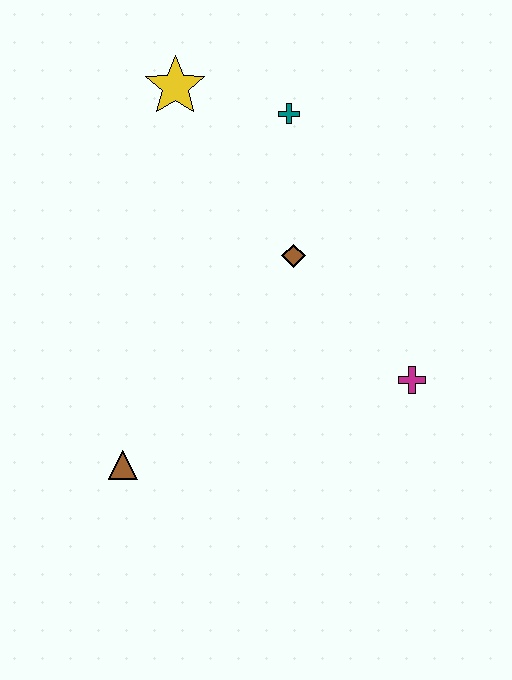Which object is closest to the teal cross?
The yellow star is closest to the teal cross.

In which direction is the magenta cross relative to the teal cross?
The magenta cross is below the teal cross.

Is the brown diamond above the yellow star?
No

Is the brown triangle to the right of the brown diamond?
No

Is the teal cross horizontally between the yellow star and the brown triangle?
No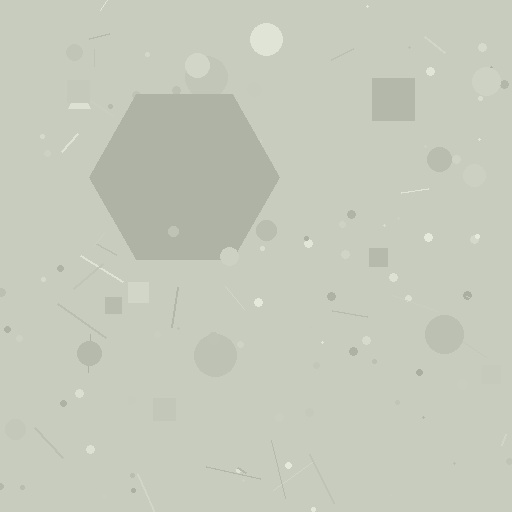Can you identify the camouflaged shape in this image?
The camouflaged shape is a hexagon.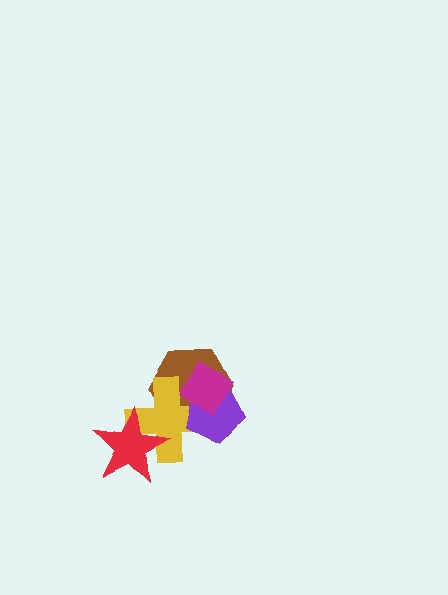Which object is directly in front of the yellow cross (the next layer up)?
The purple pentagon is directly in front of the yellow cross.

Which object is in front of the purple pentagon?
The magenta diamond is in front of the purple pentagon.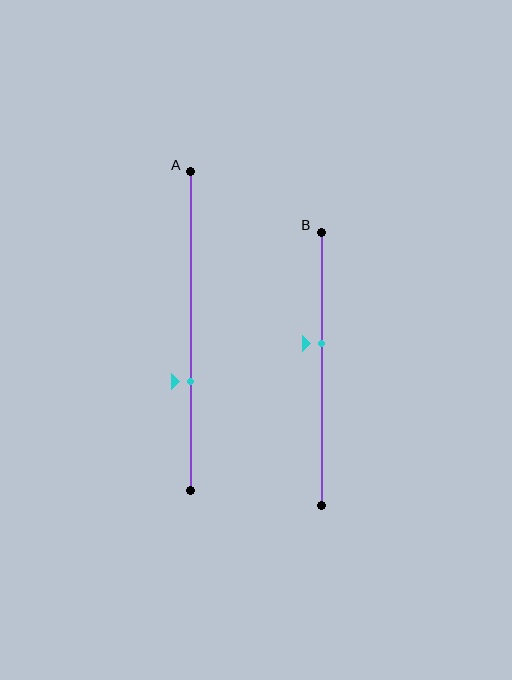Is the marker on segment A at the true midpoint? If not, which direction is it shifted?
No, the marker on segment A is shifted downward by about 16% of the segment length.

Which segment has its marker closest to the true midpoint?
Segment B has its marker closest to the true midpoint.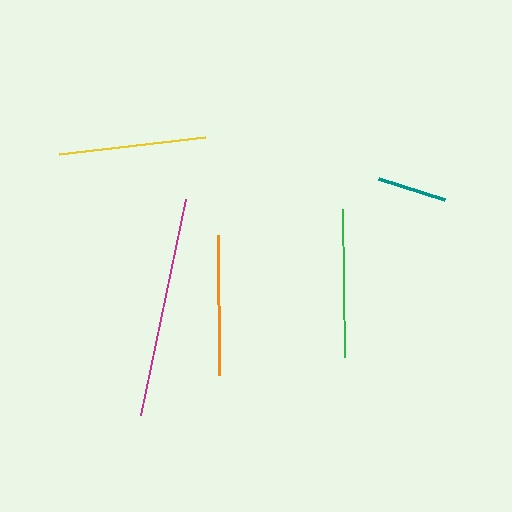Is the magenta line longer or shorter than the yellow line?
The magenta line is longer than the yellow line.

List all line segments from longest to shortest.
From longest to shortest: magenta, green, yellow, orange, teal.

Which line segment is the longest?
The magenta line is the longest at approximately 221 pixels.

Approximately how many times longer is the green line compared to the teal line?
The green line is approximately 2.1 times the length of the teal line.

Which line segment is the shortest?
The teal line is the shortest at approximately 69 pixels.